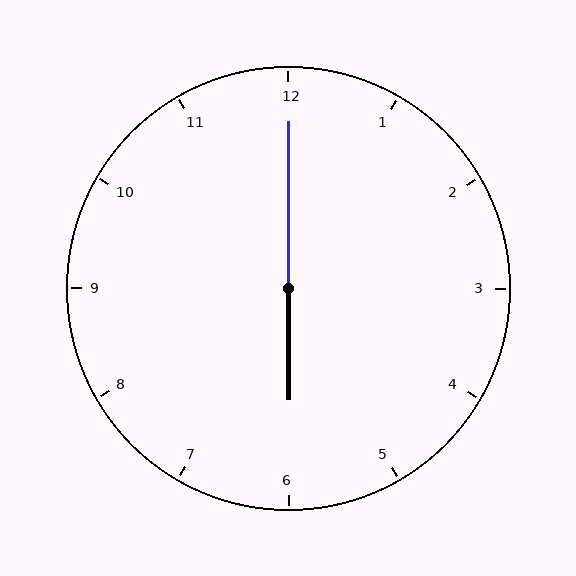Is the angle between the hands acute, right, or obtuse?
It is obtuse.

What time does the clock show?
6:00.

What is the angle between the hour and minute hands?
Approximately 180 degrees.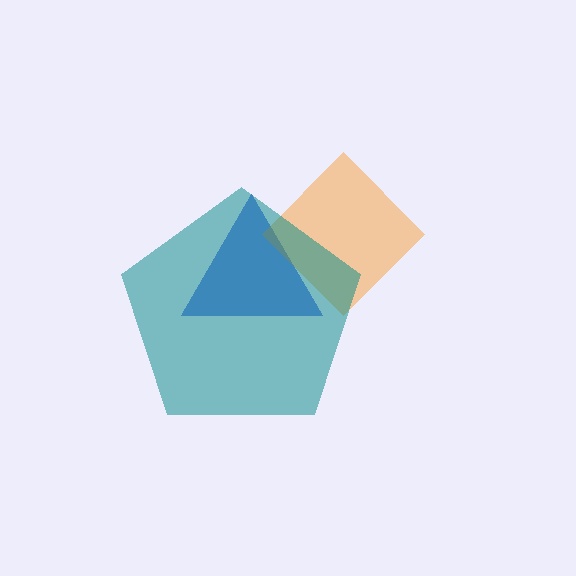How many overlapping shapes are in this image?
There are 3 overlapping shapes in the image.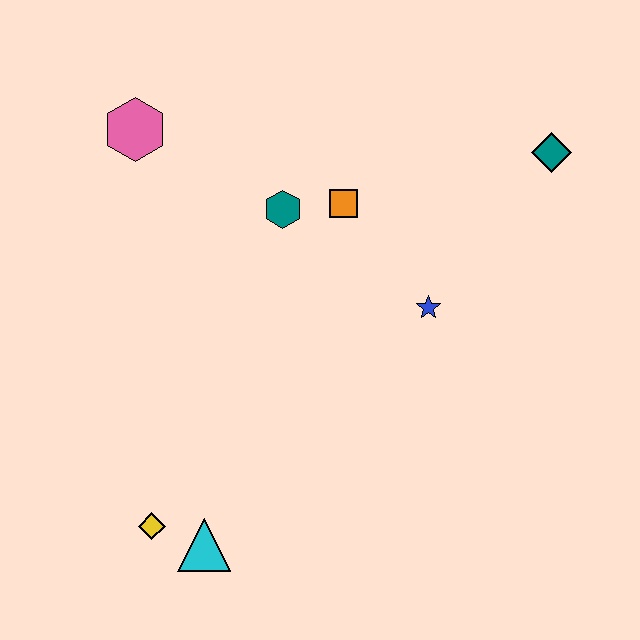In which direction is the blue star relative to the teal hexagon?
The blue star is to the right of the teal hexagon.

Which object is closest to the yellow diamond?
The cyan triangle is closest to the yellow diamond.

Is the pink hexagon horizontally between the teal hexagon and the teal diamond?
No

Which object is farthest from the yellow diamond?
The teal diamond is farthest from the yellow diamond.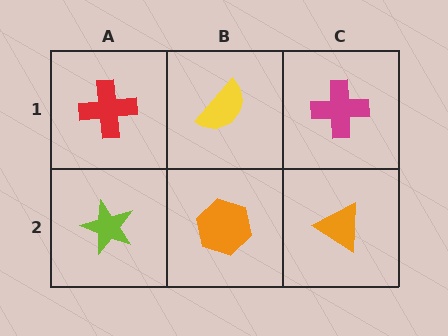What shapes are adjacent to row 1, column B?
An orange hexagon (row 2, column B), a red cross (row 1, column A), a magenta cross (row 1, column C).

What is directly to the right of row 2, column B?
An orange triangle.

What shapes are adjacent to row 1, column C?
An orange triangle (row 2, column C), a yellow semicircle (row 1, column B).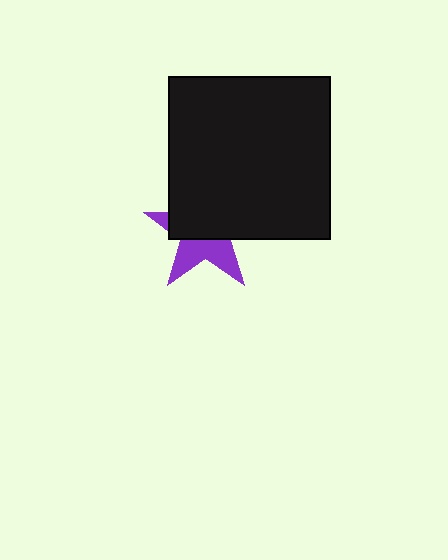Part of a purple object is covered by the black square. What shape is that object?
It is a star.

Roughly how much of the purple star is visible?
A small part of it is visible (roughly 42%).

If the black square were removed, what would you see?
You would see the complete purple star.